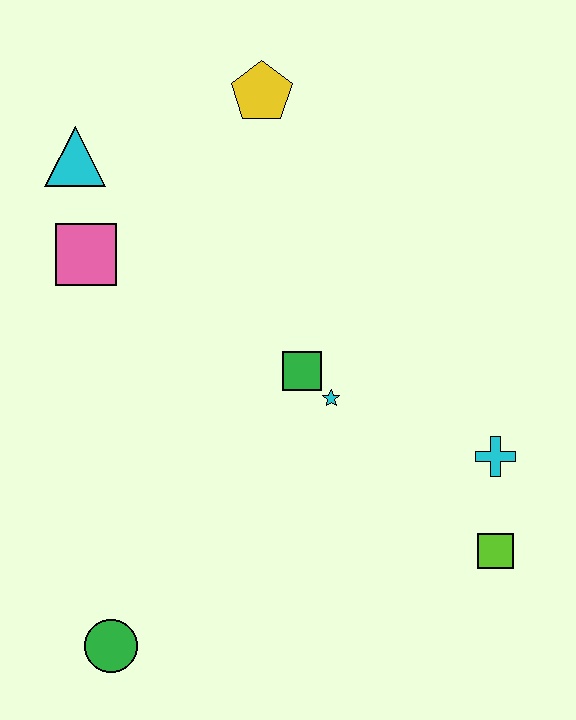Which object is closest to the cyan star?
The green square is closest to the cyan star.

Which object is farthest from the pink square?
The lime square is farthest from the pink square.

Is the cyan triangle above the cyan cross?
Yes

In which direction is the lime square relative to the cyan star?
The lime square is to the right of the cyan star.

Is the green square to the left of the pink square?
No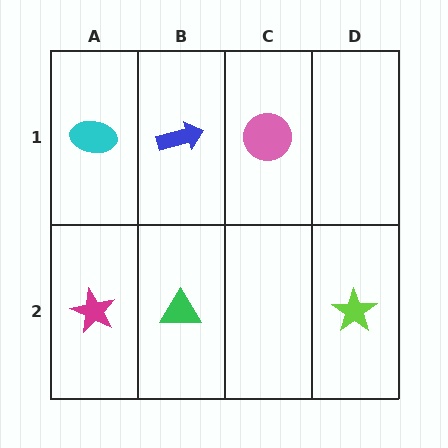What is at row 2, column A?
A magenta star.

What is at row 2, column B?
A green triangle.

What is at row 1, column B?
A blue arrow.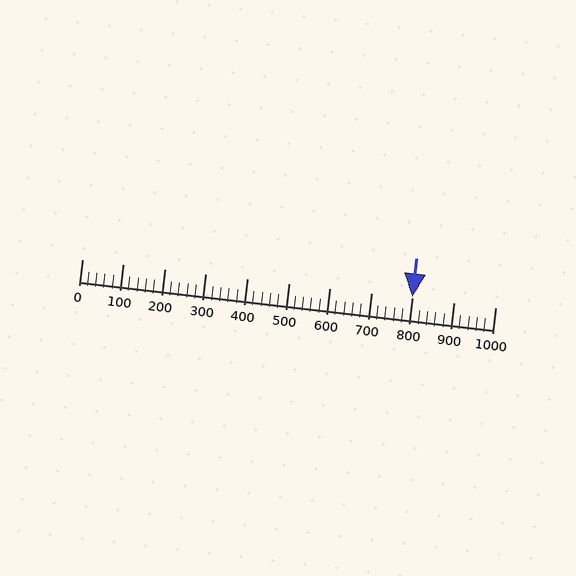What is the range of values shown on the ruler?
The ruler shows values from 0 to 1000.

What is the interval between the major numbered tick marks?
The major tick marks are spaced 100 units apart.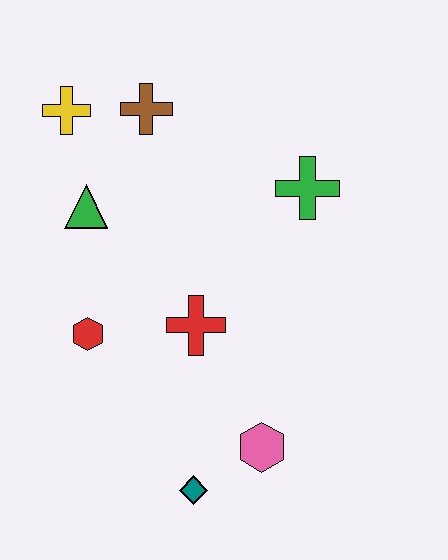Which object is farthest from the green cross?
The teal diamond is farthest from the green cross.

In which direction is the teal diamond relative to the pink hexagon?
The teal diamond is to the left of the pink hexagon.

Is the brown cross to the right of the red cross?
No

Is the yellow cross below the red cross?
No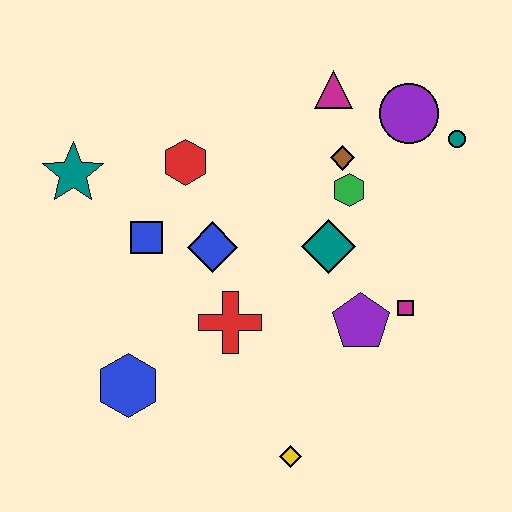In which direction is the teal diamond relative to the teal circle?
The teal diamond is to the left of the teal circle.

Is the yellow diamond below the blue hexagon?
Yes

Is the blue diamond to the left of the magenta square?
Yes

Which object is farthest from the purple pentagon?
The teal star is farthest from the purple pentagon.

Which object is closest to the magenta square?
The purple pentagon is closest to the magenta square.